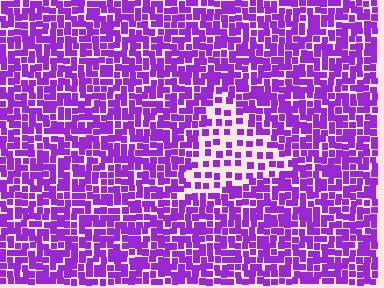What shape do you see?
I see a triangle.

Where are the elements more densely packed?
The elements are more densely packed outside the triangle boundary.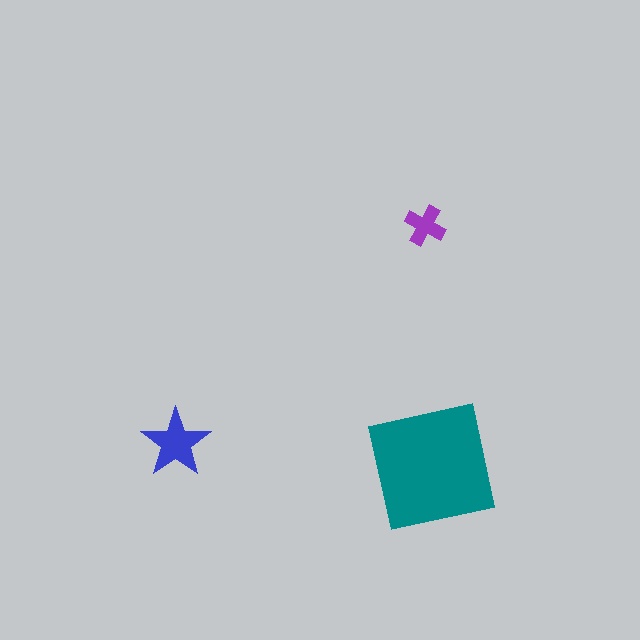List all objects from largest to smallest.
The teal square, the blue star, the purple cross.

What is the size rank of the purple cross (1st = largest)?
3rd.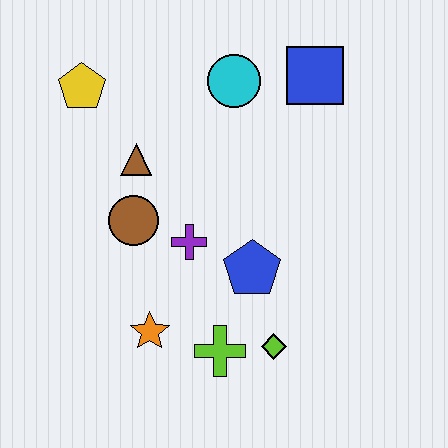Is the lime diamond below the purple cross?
Yes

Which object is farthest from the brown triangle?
The lime diamond is farthest from the brown triangle.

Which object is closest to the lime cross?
The lime diamond is closest to the lime cross.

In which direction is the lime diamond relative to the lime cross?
The lime diamond is to the right of the lime cross.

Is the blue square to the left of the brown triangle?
No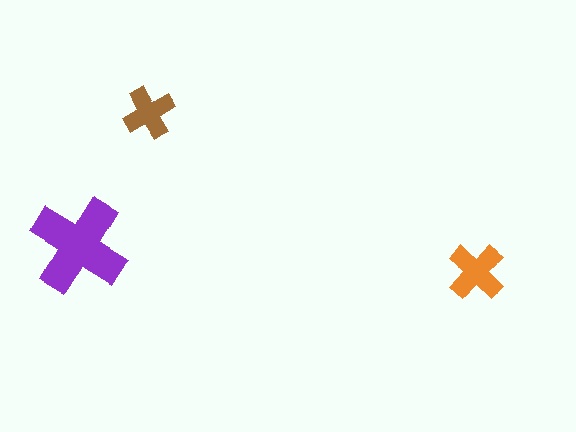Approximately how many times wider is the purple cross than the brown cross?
About 2 times wider.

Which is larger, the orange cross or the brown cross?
The orange one.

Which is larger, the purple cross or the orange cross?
The purple one.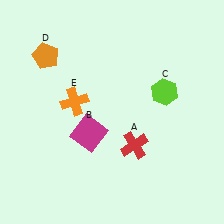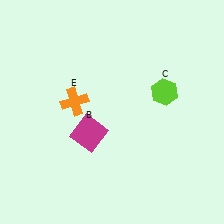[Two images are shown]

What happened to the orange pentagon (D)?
The orange pentagon (D) was removed in Image 2. It was in the top-left area of Image 1.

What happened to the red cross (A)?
The red cross (A) was removed in Image 2. It was in the bottom-right area of Image 1.